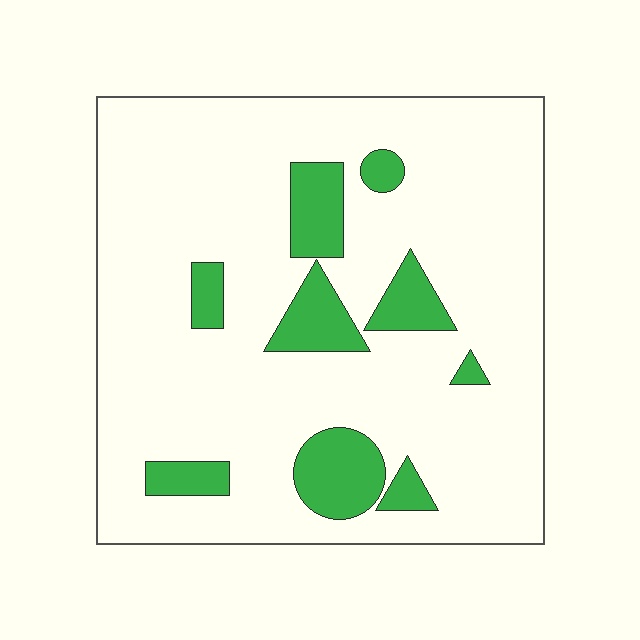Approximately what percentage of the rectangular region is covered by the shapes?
Approximately 15%.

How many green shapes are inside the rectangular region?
9.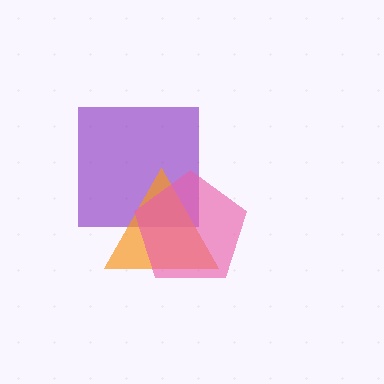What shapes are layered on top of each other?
The layered shapes are: a purple square, an orange triangle, a pink pentagon.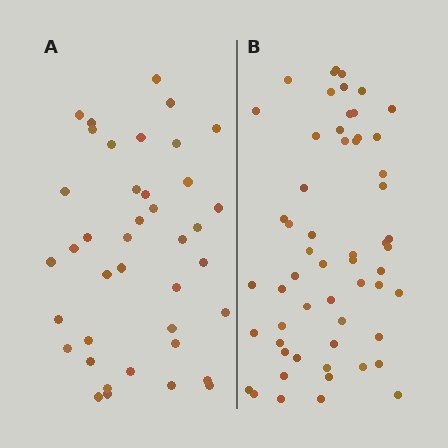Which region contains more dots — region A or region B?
Region B (the right region) has more dots.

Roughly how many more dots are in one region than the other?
Region B has approximately 15 more dots than region A.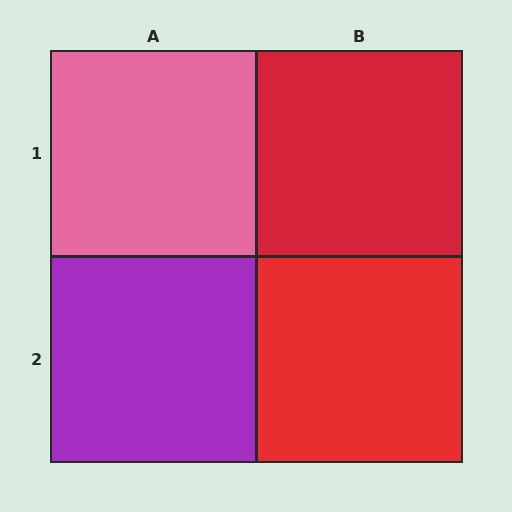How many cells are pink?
1 cell is pink.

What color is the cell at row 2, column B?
Red.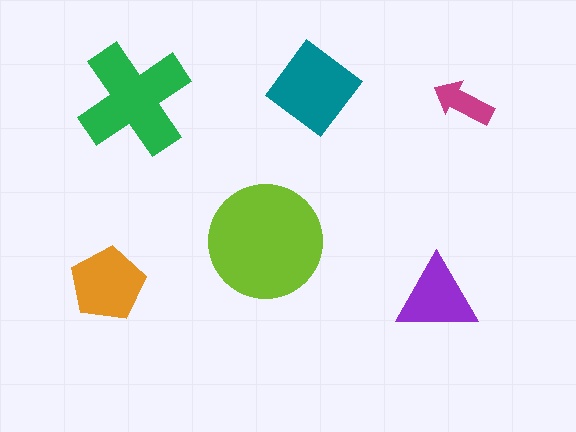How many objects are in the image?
There are 6 objects in the image.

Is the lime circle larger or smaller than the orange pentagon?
Larger.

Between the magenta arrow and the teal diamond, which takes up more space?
The teal diamond.